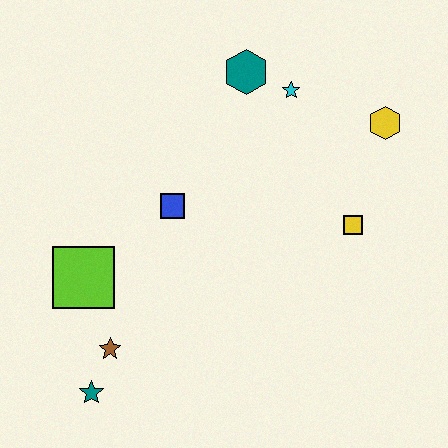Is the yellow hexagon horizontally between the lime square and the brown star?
No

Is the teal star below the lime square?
Yes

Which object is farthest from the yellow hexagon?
The teal star is farthest from the yellow hexagon.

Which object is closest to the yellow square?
The yellow hexagon is closest to the yellow square.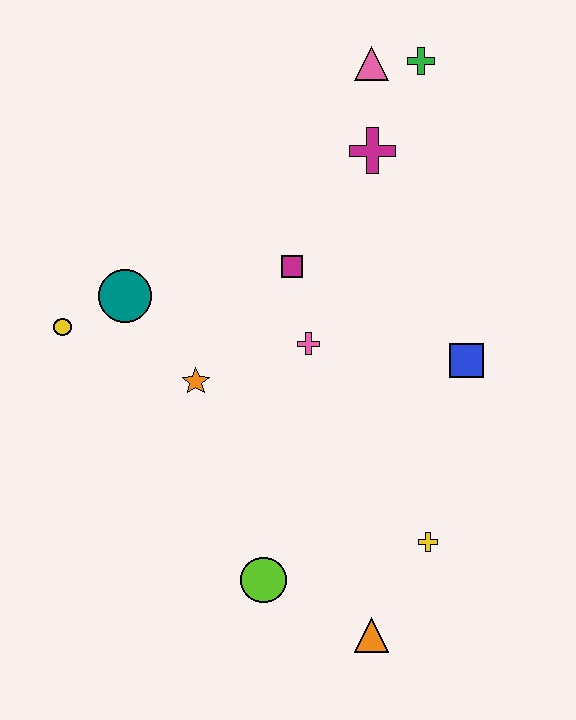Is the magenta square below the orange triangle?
No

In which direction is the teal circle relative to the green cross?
The teal circle is to the left of the green cross.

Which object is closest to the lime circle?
The orange triangle is closest to the lime circle.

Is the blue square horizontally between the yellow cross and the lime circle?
No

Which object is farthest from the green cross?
The orange triangle is farthest from the green cross.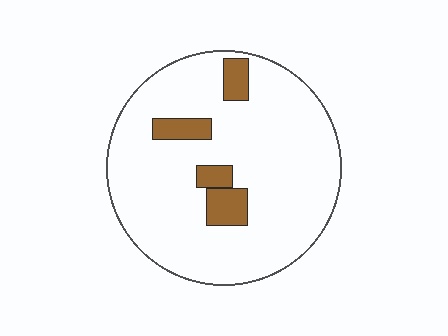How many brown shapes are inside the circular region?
4.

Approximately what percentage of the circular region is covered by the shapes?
Approximately 10%.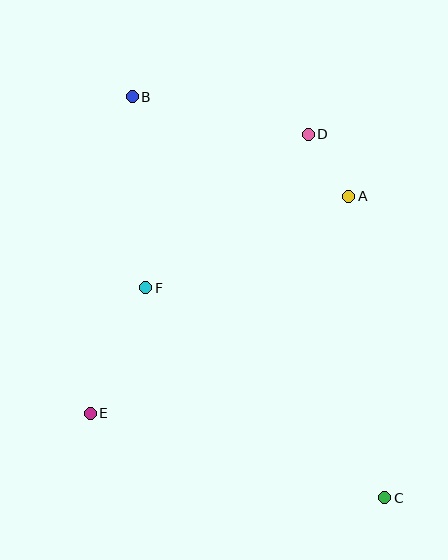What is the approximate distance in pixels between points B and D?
The distance between B and D is approximately 180 pixels.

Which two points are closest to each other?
Points A and D are closest to each other.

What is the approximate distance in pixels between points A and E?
The distance between A and E is approximately 337 pixels.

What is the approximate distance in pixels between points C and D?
The distance between C and D is approximately 371 pixels.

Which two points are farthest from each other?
Points B and C are farthest from each other.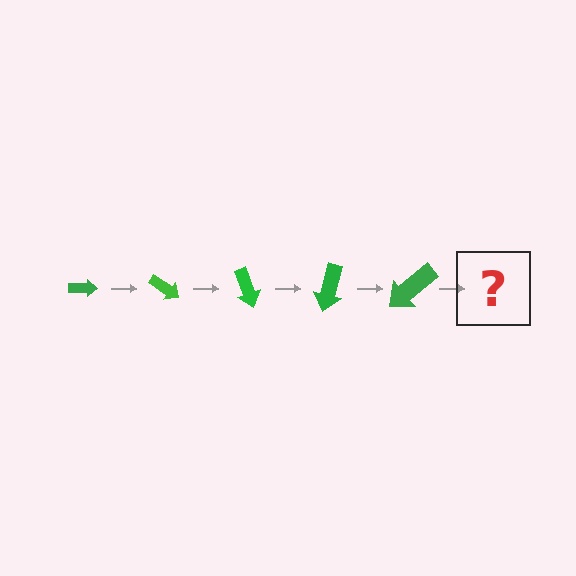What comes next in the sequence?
The next element should be an arrow, larger than the previous one and rotated 175 degrees from the start.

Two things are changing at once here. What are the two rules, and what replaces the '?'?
The two rules are that the arrow grows larger each step and it rotates 35 degrees each step. The '?' should be an arrow, larger than the previous one and rotated 175 degrees from the start.